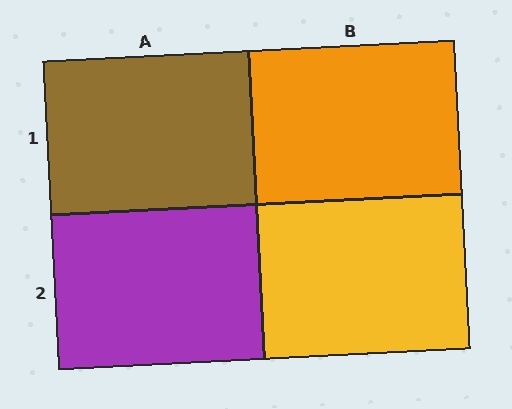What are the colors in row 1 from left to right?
Brown, orange.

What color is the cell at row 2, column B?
Yellow.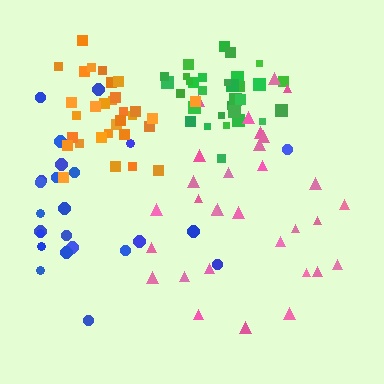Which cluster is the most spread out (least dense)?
Blue.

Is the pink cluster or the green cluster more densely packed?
Green.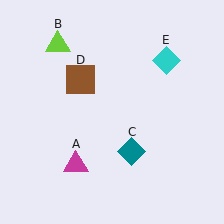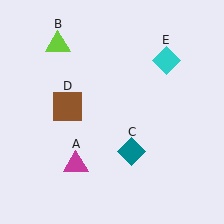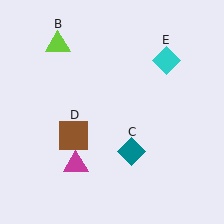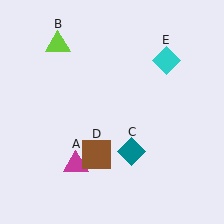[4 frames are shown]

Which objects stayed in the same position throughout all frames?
Magenta triangle (object A) and lime triangle (object B) and teal diamond (object C) and cyan diamond (object E) remained stationary.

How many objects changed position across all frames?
1 object changed position: brown square (object D).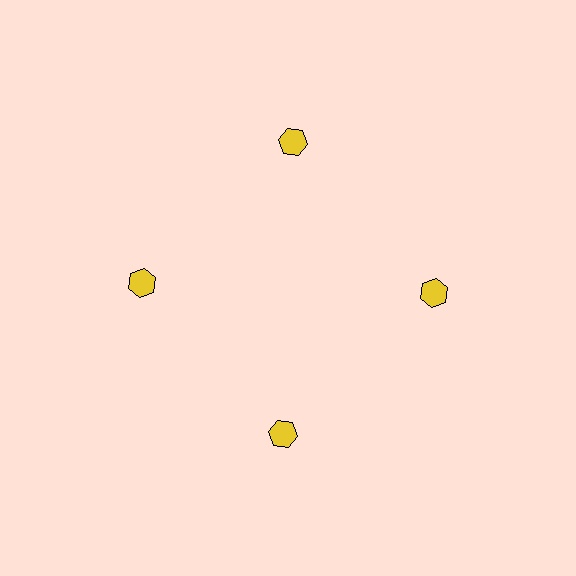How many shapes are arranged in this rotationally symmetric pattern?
There are 4 shapes, arranged in 4 groups of 1.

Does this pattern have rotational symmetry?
Yes, this pattern has 4-fold rotational symmetry. It looks the same after rotating 90 degrees around the center.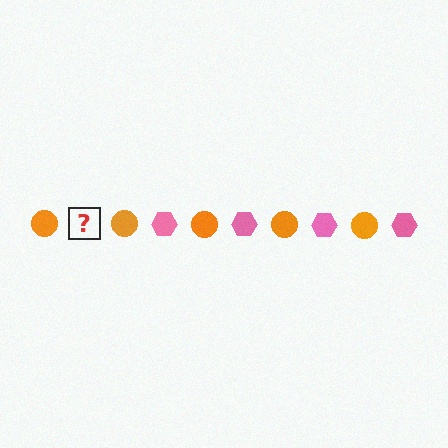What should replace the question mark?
The question mark should be replaced with a pink hexagon.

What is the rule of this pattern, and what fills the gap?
The rule is that the pattern alternates between orange circle and pink hexagon. The gap should be filled with a pink hexagon.